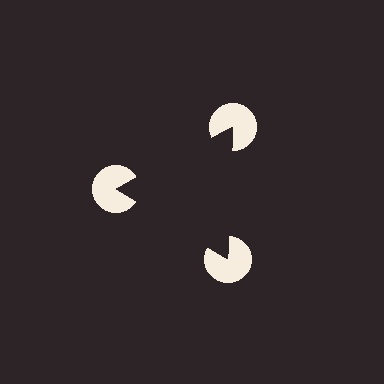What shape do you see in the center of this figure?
An illusory triangle — its edges are inferred from the aligned wedge cuts in the pac-man discs, not physically drawn.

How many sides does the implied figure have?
3 sides.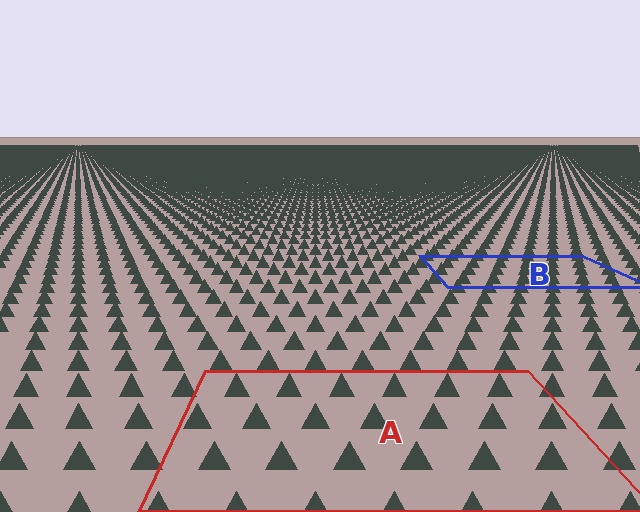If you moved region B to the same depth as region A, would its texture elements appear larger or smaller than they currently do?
They would appear larger. At a closer depth, the same texture elements are projected at a bigger on-screen size.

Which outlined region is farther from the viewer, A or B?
Region B is farther from the viewer — the texture elements inside it appear smaller and more densely packed.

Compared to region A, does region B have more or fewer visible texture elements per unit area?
Region B has more texture elements per unit area — they are packed more densely because it is farther away.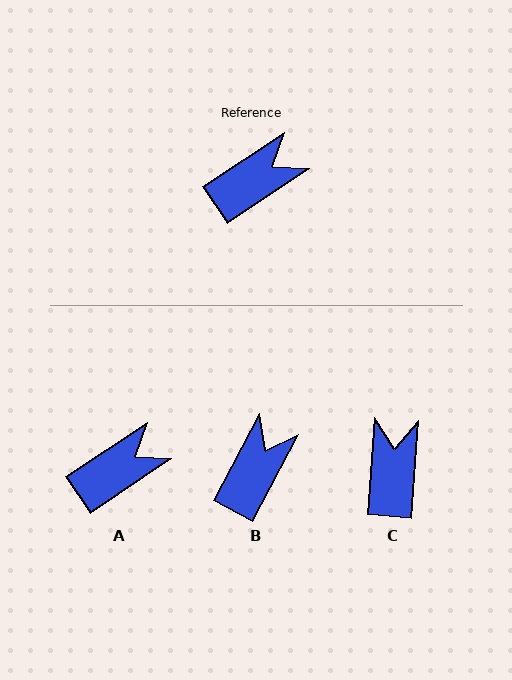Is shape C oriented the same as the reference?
No, it is off by about 52 degrees.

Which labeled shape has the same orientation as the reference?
A.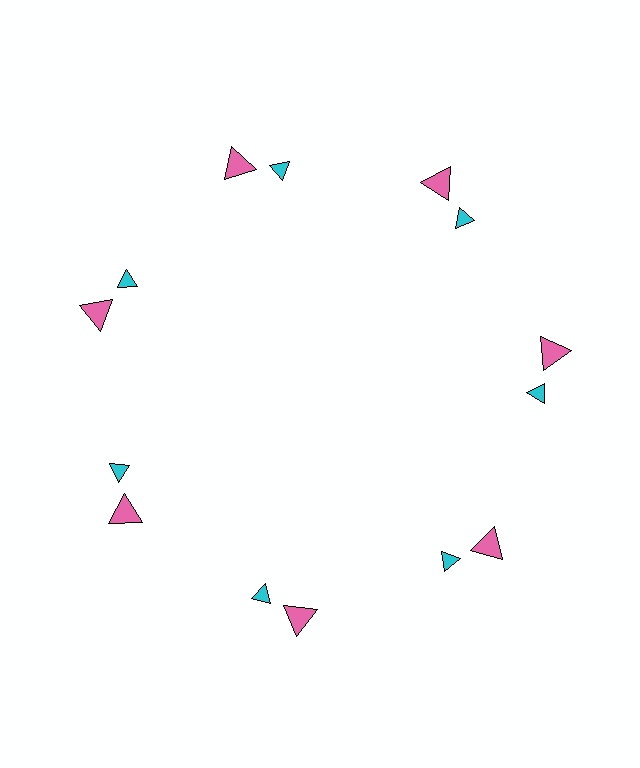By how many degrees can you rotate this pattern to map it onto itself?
The pattern maps onto itself every 51 degrees of rotation.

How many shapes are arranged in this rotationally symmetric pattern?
There are 14 shapes, arranged in 7 groups of 2.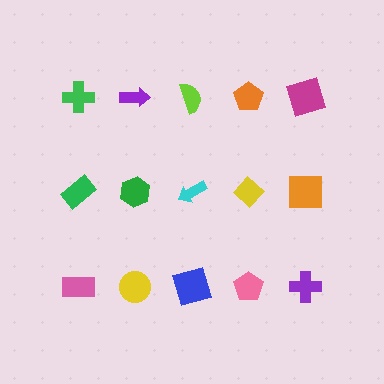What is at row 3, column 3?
A blue square.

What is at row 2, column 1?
A green rectangle.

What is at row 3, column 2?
A yellow circle.